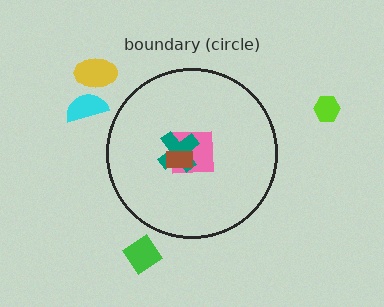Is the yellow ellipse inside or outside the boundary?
Outside.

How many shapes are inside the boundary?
3 inside, 4 outside.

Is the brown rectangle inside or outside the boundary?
Inside.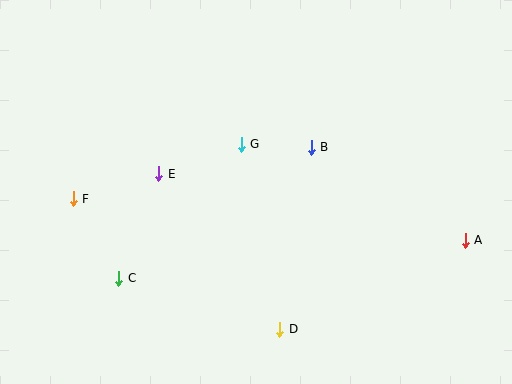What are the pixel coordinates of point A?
Point A is at (465, 240).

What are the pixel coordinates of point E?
Point E is at (159, 174).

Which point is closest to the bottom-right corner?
Point A is closest to the bottom-right corner.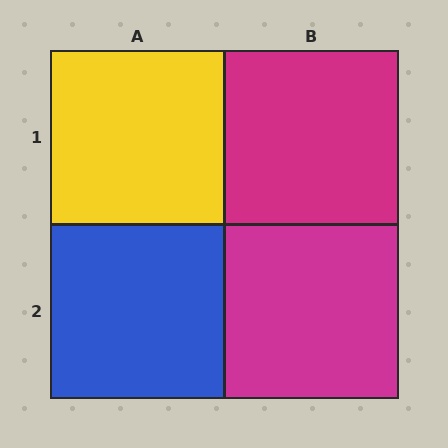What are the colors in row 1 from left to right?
Yellow, magenta.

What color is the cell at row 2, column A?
Blue.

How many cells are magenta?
2 cells are magenta.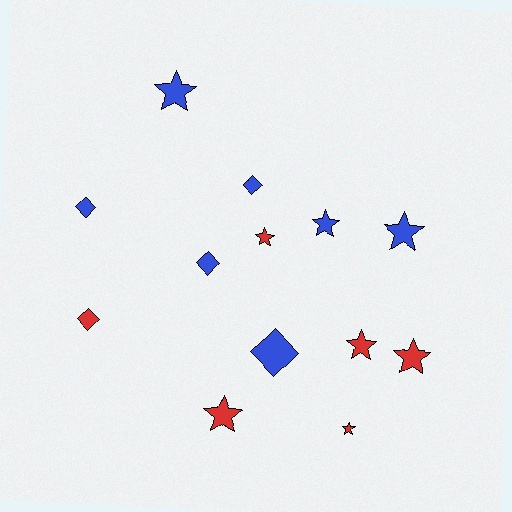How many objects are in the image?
There are 13 objects.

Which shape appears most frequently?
Star, with 8 objects.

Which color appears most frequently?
Blue, with 7 objects.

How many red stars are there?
There are 5 red stars.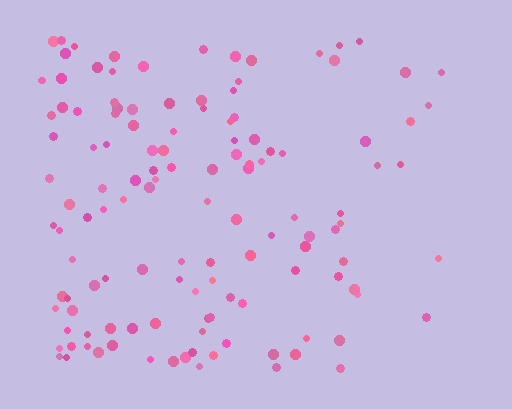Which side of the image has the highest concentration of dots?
The left.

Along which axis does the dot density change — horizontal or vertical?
Horizontal.